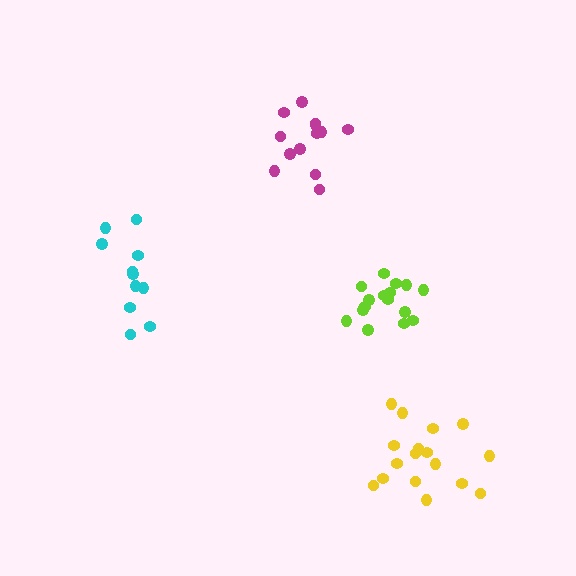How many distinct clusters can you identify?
There are 4 distinct clusters.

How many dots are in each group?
Group 1: 13 dots, Group 2: 11 dots, Group 3: 17 dots, Group 4: 16 dots (57 total).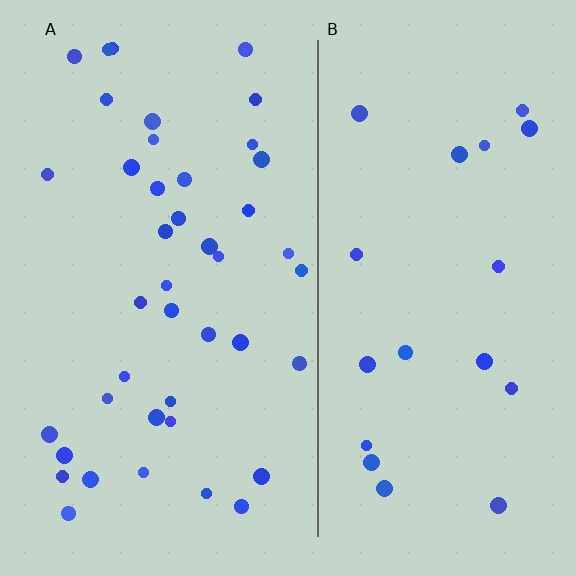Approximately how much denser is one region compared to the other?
Approximately 2.1× — region A over region B.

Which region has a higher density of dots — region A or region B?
A (the left).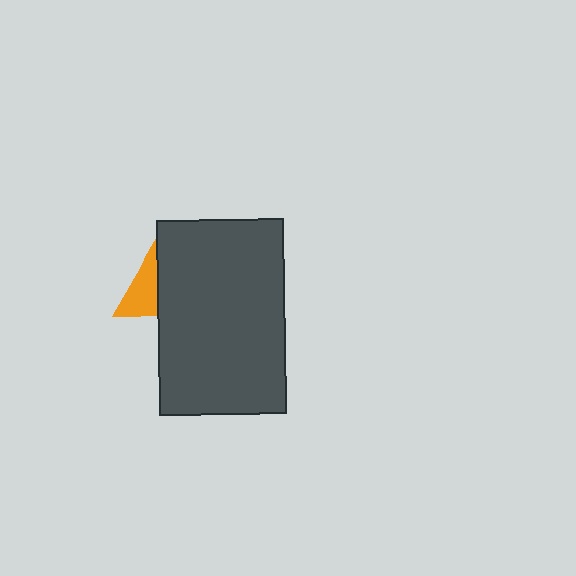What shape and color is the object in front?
The object in front is a dark gray rectangle.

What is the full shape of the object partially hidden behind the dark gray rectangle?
The partially hidden object is an orange triangle.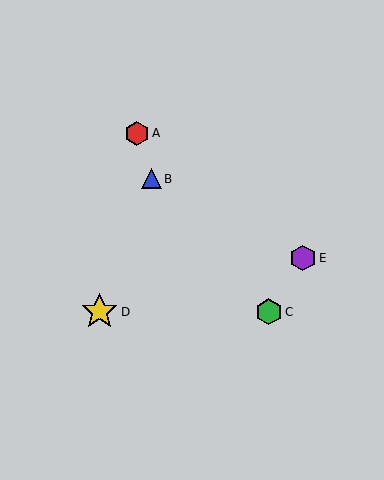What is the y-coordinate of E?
Object E is at y≈258.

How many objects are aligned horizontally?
2 objects (C, D) are aligned horizontally.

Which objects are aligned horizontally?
Objects C, D are aligned horizontally.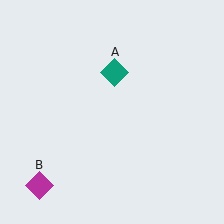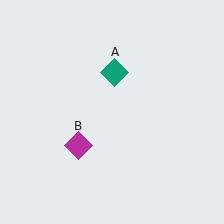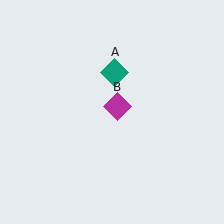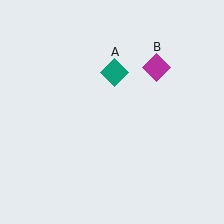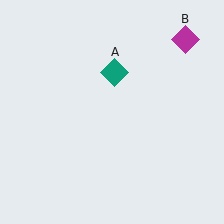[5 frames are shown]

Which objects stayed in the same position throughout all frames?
Teal diamond (object A) remained stationary.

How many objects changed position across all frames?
1 object changed position: magenta diamond (object B).